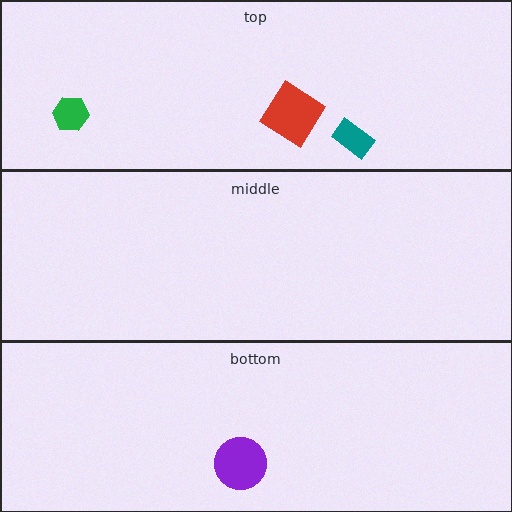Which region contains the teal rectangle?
The top region.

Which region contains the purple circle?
The bottom region.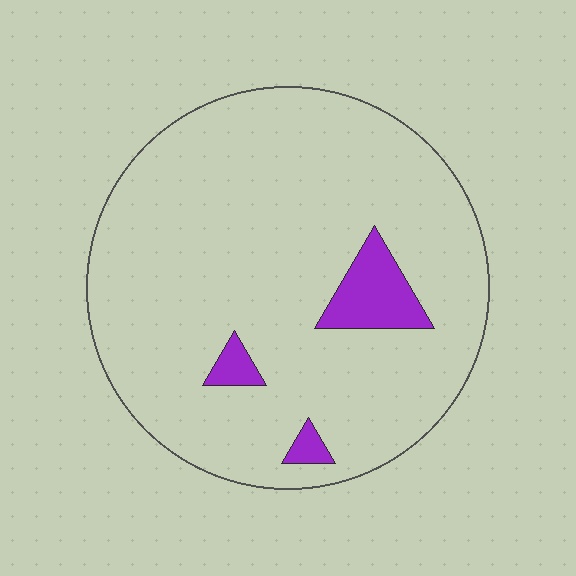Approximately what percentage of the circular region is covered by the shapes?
Approximately 5%.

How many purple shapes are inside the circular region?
3.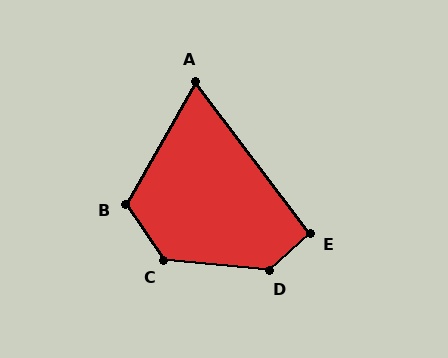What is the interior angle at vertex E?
Approximately 95 degrees (approximately right).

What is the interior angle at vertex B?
Approximately 117 degrees (obtuse).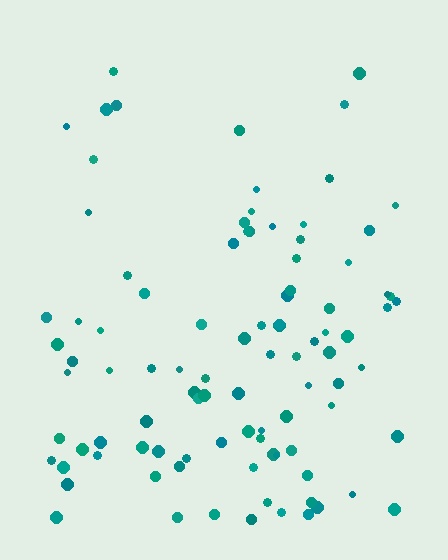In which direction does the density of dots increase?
From top to bottom, with the bottom side densest.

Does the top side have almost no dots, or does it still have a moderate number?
Still a moderate number, just noticeably fewer than the bottom.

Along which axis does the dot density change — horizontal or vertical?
Vertical.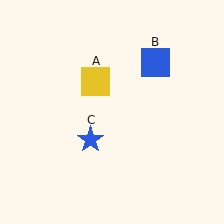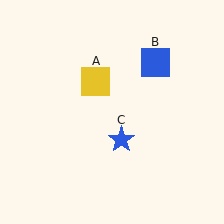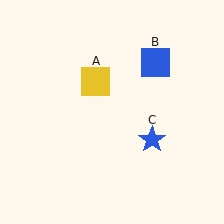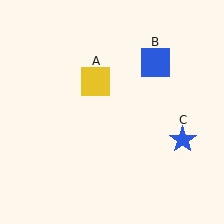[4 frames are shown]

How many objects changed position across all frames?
1 object changed position: blue star (object C).